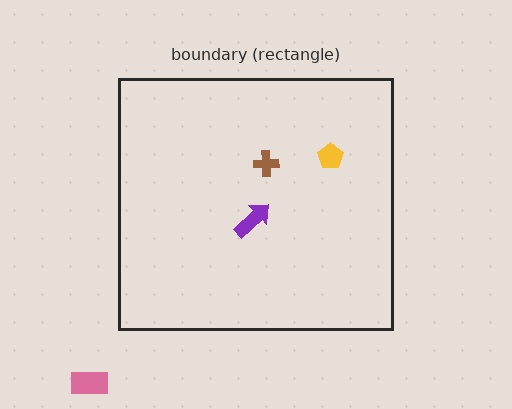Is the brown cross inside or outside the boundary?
Inside.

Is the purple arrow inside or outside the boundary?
Inside.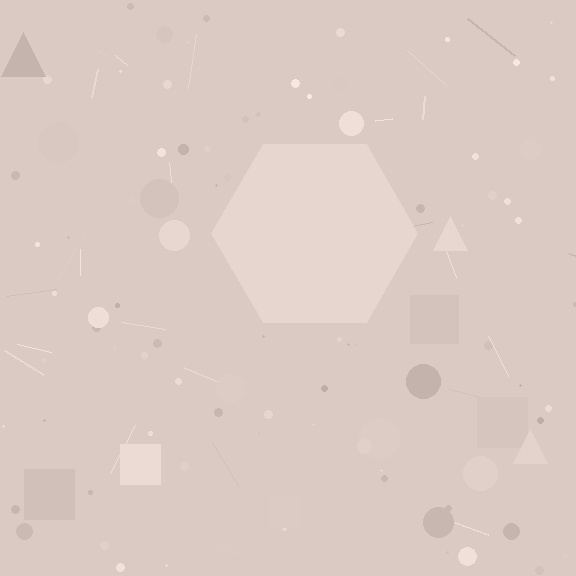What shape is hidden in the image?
A hexagon is hidden in the image.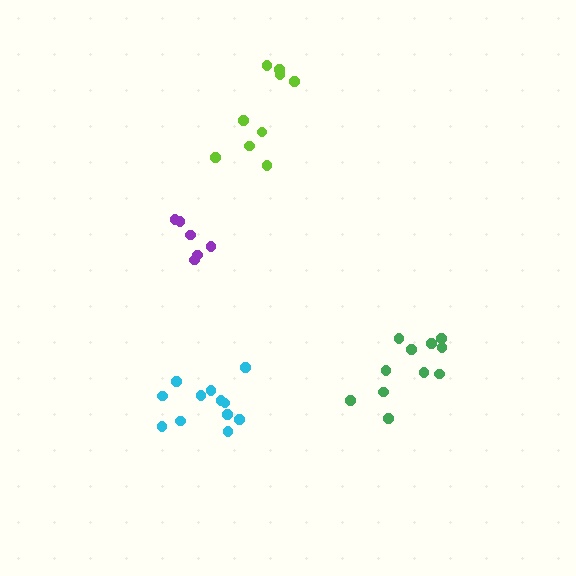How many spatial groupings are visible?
There are 4 spatial groupings.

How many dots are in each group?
Group 1: 6 dots, Group 2: 12 dots, Group 3: 11 dots, Group 4: 9 dots (38 total).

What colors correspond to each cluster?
The clusters are colored: purple, cyan, green, lime.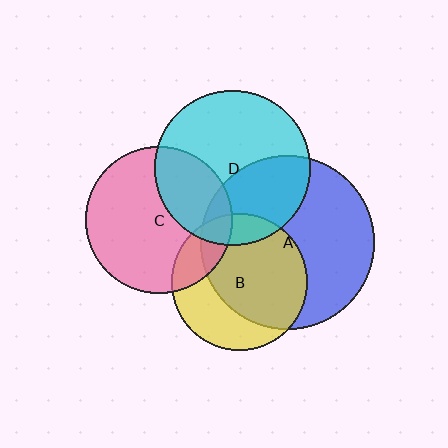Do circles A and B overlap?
Yes.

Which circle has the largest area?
Circle A (blue).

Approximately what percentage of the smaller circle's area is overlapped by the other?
Approximately 65%.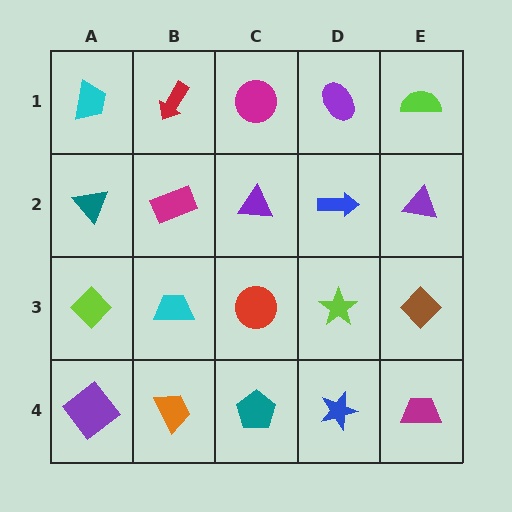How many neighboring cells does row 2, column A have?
3.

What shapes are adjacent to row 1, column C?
A purple triangle (row 2, column C), a red arrow (row 1, column B), a purple ellipse (row 1, column D).